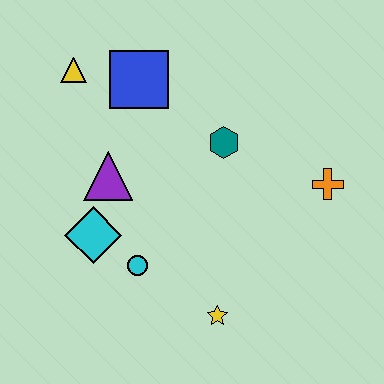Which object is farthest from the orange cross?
The yellow triangle is farthest from the orange cross.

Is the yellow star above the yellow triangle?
No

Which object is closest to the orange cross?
The teal hexagon is closest to the orange cross.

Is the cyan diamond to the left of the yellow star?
Yes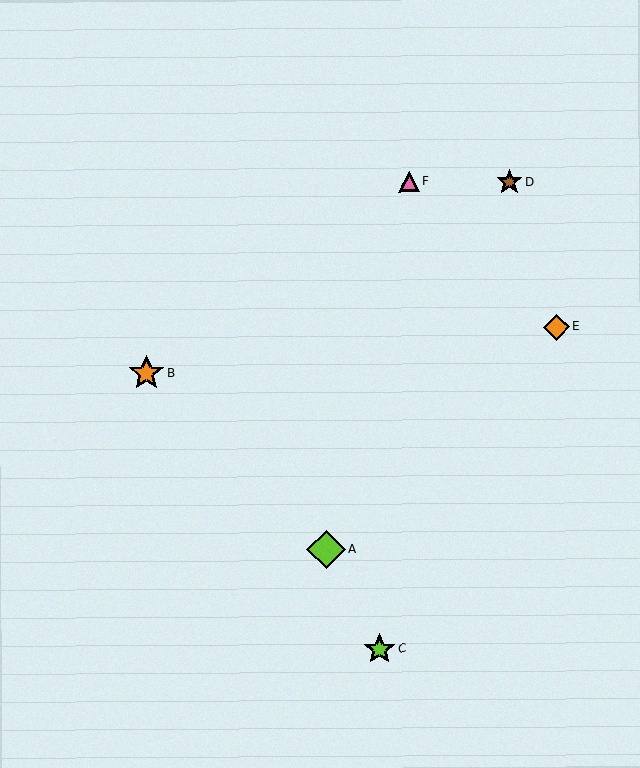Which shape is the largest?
The lime diamond (labeled A) is the largest.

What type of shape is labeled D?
Shape D is a brown star.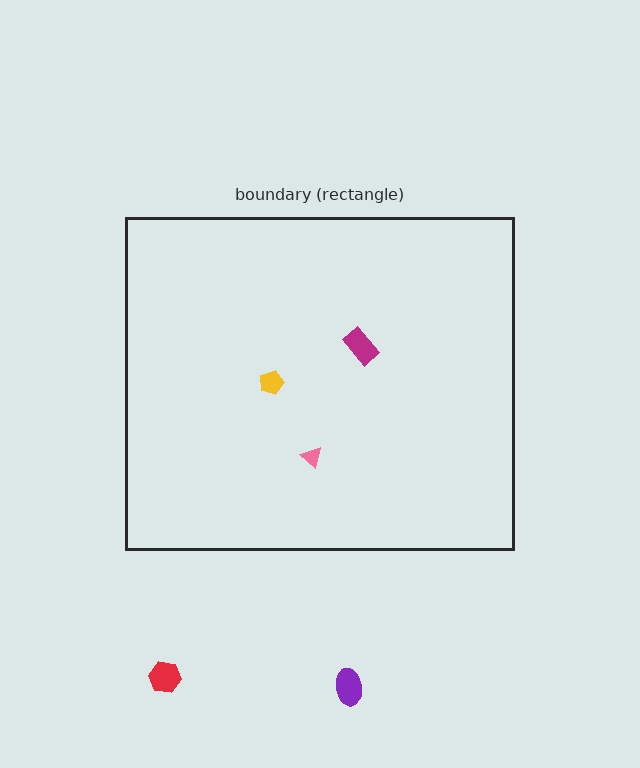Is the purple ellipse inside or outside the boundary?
Outside.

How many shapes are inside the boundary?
3 inside, 2 outside.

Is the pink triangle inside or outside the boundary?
Inside.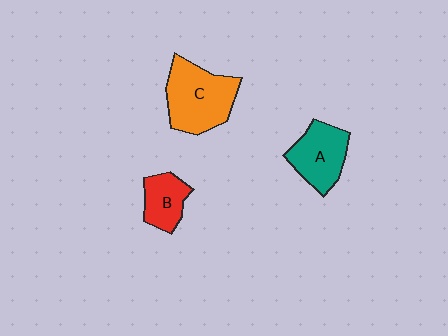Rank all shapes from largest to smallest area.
From largest to smallest: C (orange), A (teal), B (red).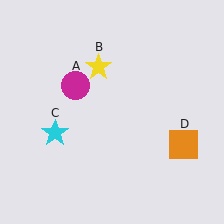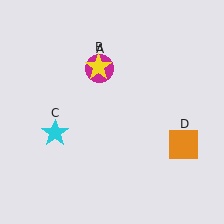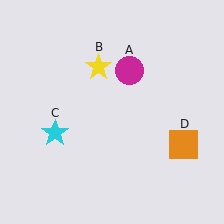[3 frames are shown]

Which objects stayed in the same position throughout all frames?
Yellow star (object B) and cyan star (object C) and orange square (object D) remained stationary.